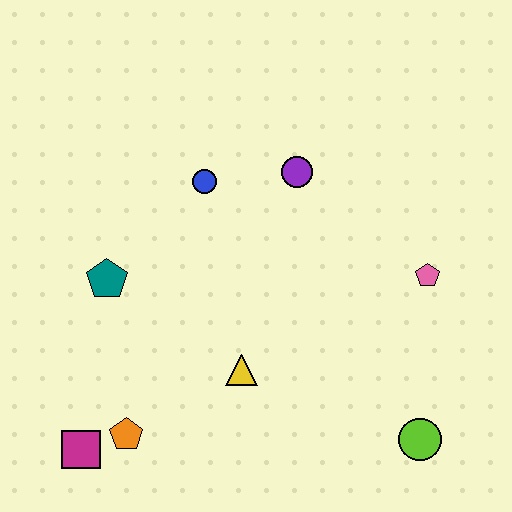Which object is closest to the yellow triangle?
The orange pentagon is closest to the yellow triangle.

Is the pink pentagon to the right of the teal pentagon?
Yes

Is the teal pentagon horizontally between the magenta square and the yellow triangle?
Yes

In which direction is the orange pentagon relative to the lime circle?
The orange pentagon is to the left of the lime circle.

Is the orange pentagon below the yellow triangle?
Yes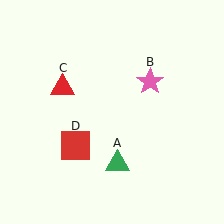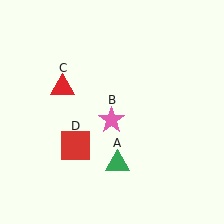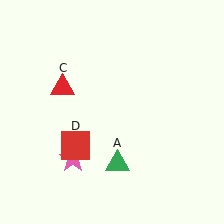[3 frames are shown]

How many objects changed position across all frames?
1 object changed position: pink star (object B).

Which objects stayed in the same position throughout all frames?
Green triangle (object A) and red triangle (object C) and red square (object D) remained stationary.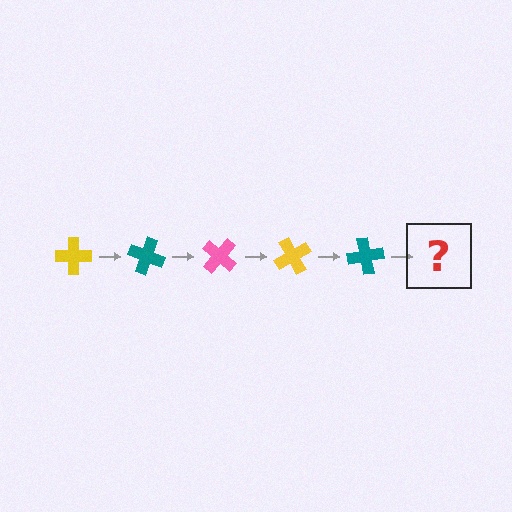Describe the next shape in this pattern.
It should be a pink cross, rotated 100 degrees from the start.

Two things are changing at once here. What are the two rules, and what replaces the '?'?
The two rules are that it rotates 20 degrees each step and the color cycles through yellow, teal, and pink. The '?' should be a pink cross, rotated 100 degrees from the start.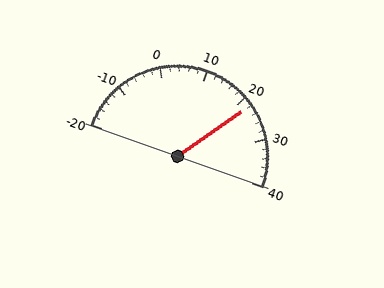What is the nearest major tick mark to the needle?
The nearest major tick mark is 20.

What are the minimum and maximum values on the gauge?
The gauge ranges from -20 to 40.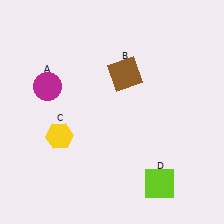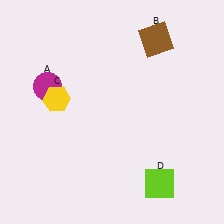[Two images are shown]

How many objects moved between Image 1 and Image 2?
2 objects moved between the two images.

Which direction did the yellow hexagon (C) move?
The yellow hexagon (C) moved up.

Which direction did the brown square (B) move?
The brown square (B) moved up.